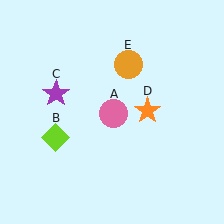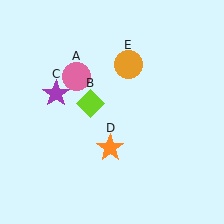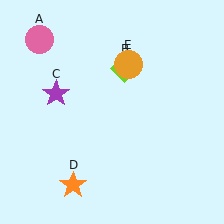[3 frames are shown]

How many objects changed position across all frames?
3 objects changed position: pink circle (object A), lime diamond (object B), orange star (object D).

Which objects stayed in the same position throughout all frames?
Purple star (object C) and orange circle (object E) remained stationary.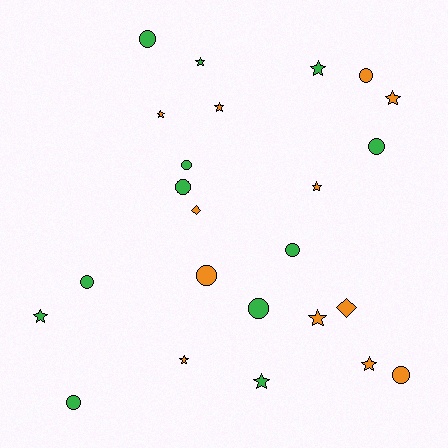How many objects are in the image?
There are 24 objects.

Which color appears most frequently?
Orange, with 12 objects.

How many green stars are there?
There are 4 green stars.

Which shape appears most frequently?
Star, with 11 objects.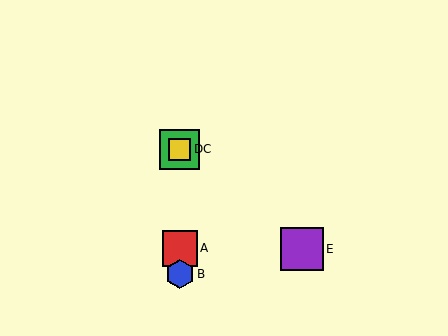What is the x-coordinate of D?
Object D is at x≈180.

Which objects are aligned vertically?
Objects A, B, C, D are aligned vertically.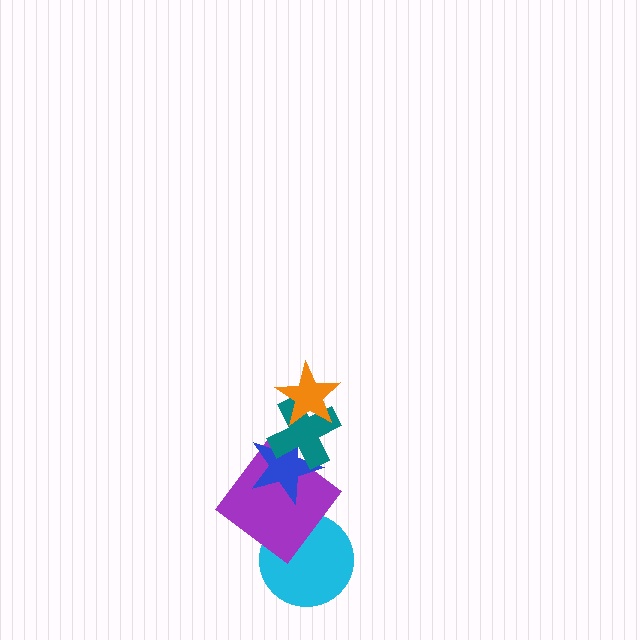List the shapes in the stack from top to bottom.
From top to bottom: the orange star, the teal cross, the blue star, the purple diamond, the cyan circle.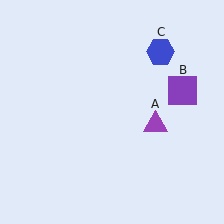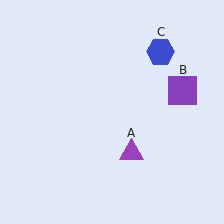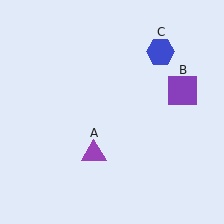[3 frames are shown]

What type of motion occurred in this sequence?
The purple triangle (object A) rotated clockwise around the center of the scene.